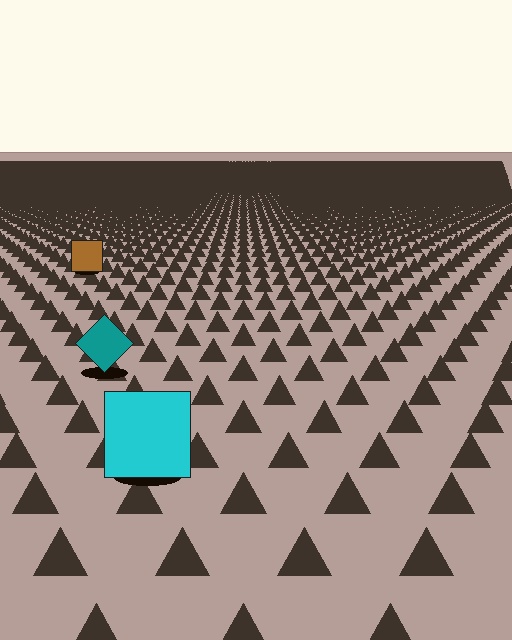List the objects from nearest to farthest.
From nearest to farthest: the cyan square, the teal diamond, the brown square.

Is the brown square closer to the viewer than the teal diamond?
No. The teal diamond is closer — you can tell from the texture gradient: the ground texture is coarser near it.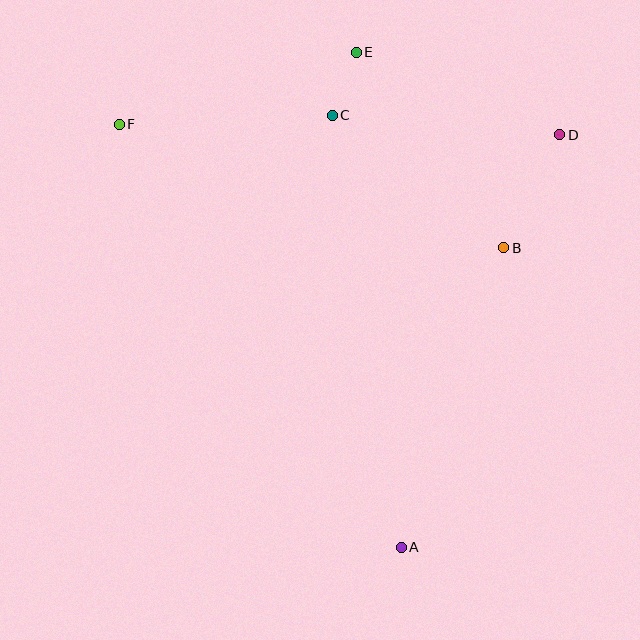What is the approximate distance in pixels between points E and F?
The distance between E and F is approximately 247 pixels.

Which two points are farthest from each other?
Points A and F are farthest from each other.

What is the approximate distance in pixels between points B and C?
The distance between B and C is approximately 217 pixels.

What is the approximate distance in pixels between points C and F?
The distance between C and F is approximately 213 pixels.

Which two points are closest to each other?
Points C and E are closest to each other.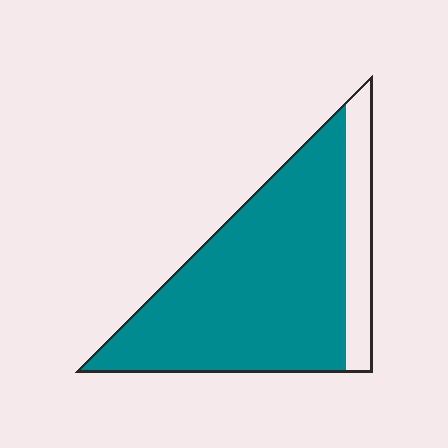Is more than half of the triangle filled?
Yes.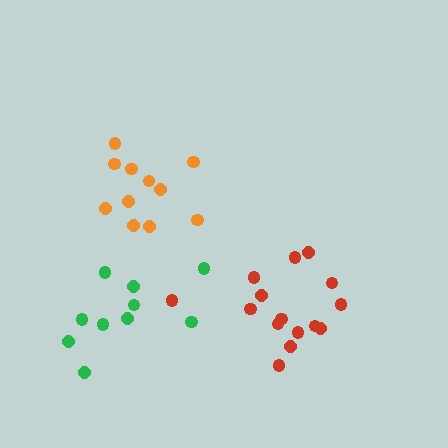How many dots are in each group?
Group 1: 11 dots, Group 2: 15 dots, Group 3: 10 dots (36 total).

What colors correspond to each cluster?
The clusters are colored: orange, red, green.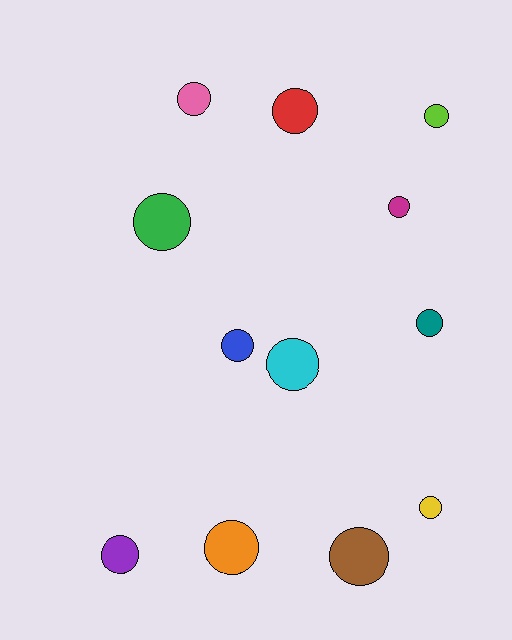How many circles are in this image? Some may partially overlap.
There are 12 circles.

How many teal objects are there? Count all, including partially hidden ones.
There is 1 teal object.